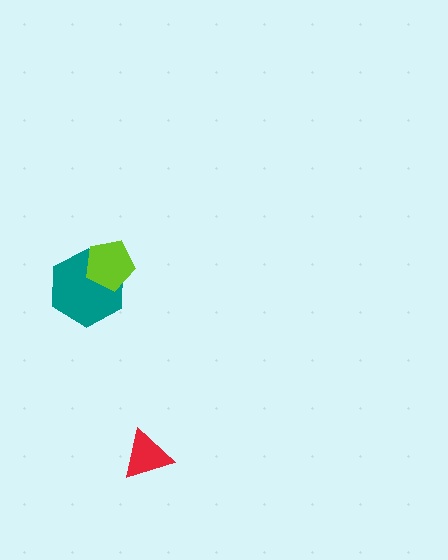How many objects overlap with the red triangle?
0 objects overlap with the red triangle.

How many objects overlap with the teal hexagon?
1 object overlaps with the teal hexagon.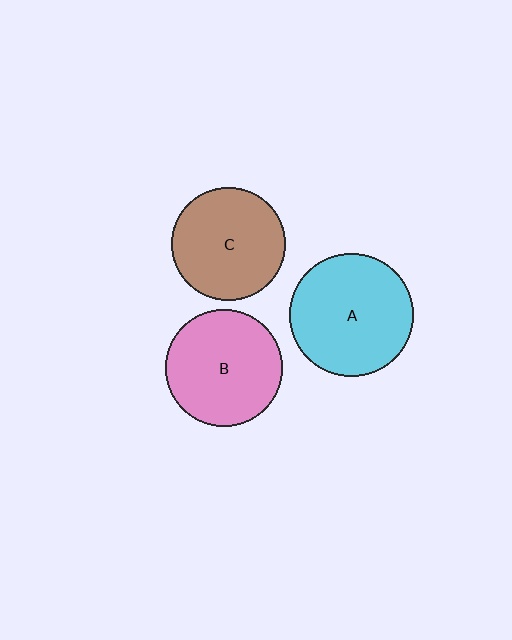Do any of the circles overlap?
No, none of the circles overlap.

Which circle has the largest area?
Circle A (cyan).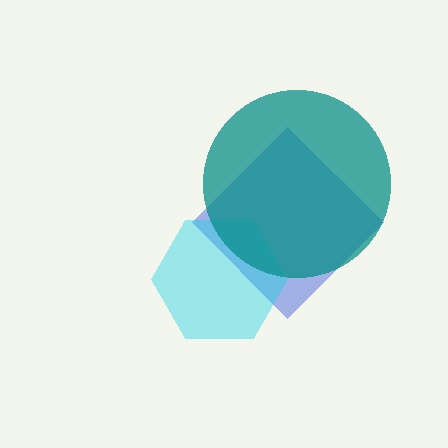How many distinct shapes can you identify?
There are 3 distinct shapes: a blue diamond, a cyan hexagon, a teal circle.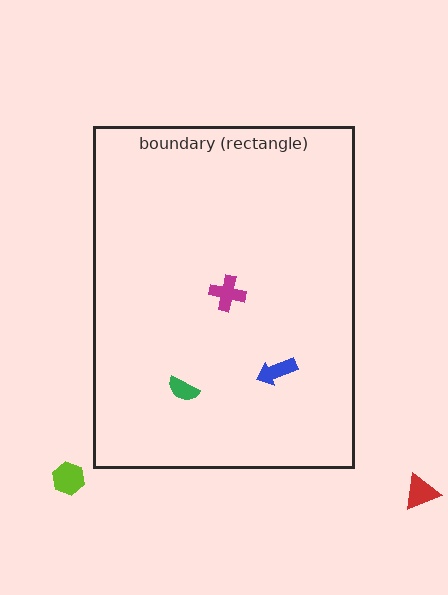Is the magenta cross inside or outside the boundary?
Inside.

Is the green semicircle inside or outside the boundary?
Inside.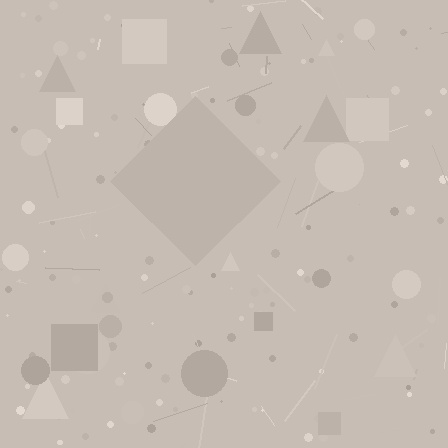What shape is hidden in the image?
A diamond is hidden in the image.